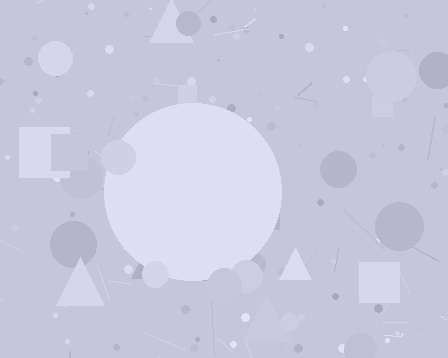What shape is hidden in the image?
A circle is hidden in the image.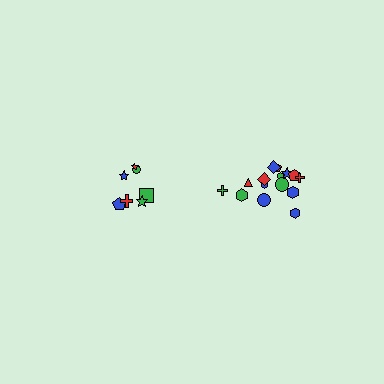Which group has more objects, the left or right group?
The right group.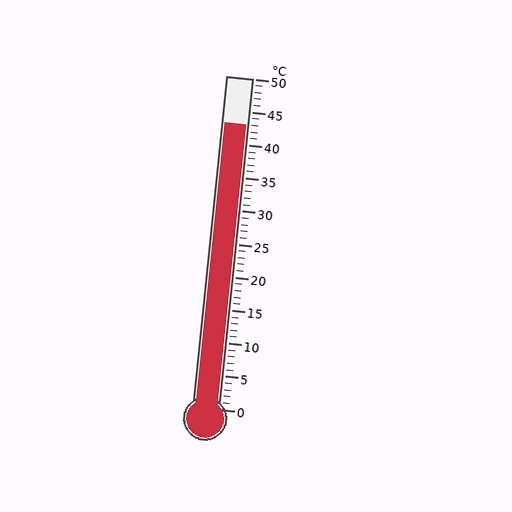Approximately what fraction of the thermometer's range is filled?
The thermometer is filled to approximately 85% of its range.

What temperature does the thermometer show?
The thermometer shows approximately 43°C.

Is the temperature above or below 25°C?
The temperature is above 25°C.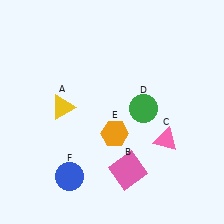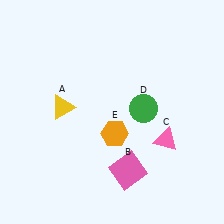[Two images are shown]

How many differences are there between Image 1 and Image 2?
There is 1 difference between the two images.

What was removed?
The blue circle (F) was removed in Image 2.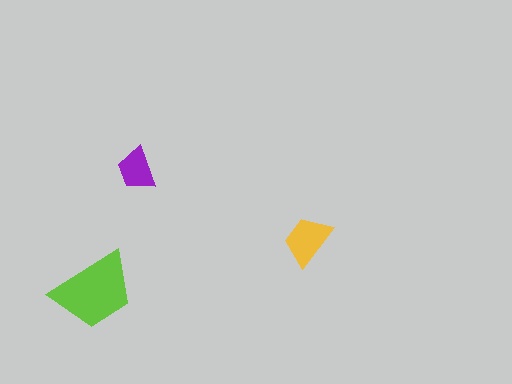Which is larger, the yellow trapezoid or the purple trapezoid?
The yellow one.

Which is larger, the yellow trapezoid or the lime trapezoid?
The lime one.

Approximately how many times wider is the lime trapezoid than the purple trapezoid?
About 2 times wider.